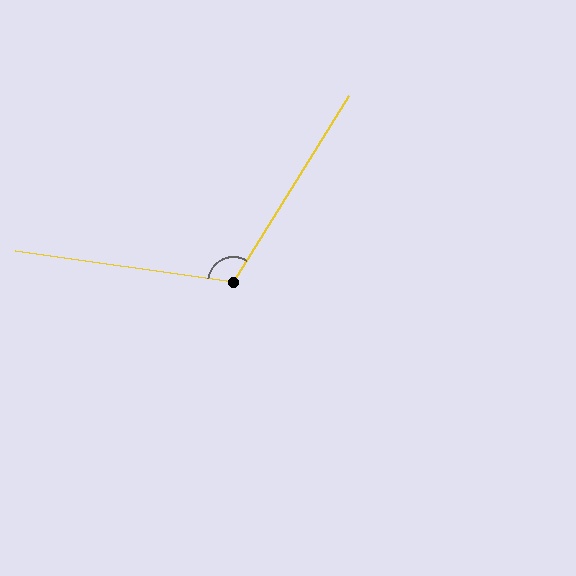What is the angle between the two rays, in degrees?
Approximately 114 degrees.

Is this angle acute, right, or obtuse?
It is obtuse.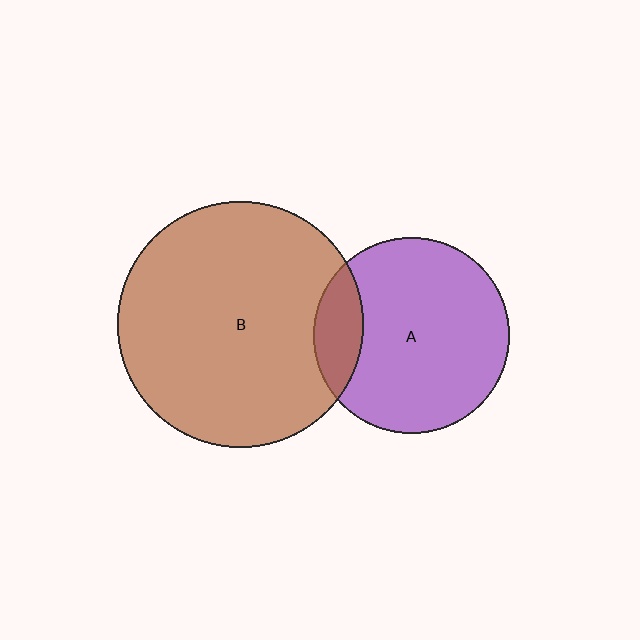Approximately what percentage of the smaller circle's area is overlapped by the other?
Approximately 15%.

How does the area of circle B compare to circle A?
Approximately 1.6 times.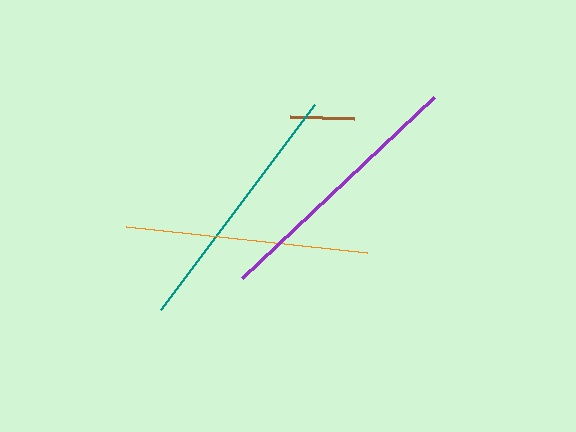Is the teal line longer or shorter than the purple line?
The purple line is longer than the teal line.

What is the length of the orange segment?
The orange segment is approximately 242 pixels long.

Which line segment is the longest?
The purple line is the longest at approximately 264 pixels.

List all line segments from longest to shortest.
From longest to shortest: purple, teal, orange, brown.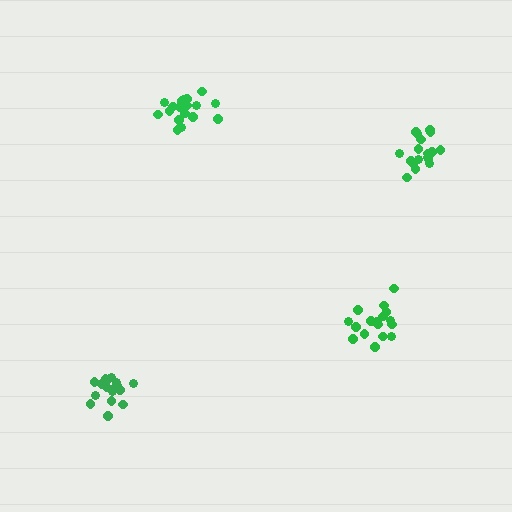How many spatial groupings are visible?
There are 4 spatial groupings.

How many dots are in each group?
Group 1: 18 dots, Group 2: 17 dots, Group 3: 18 dots, Group 4: 18 dots (71 total).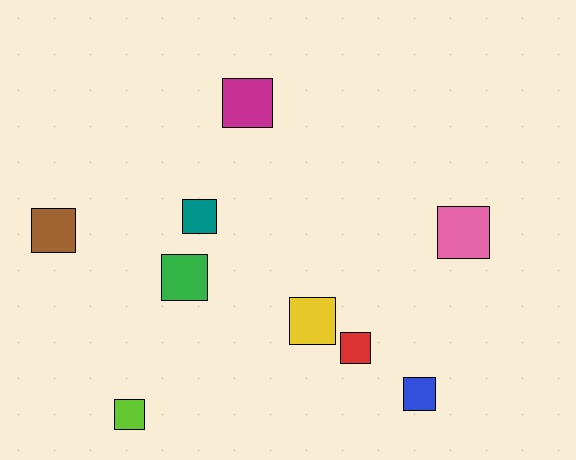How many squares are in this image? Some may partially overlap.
There are 9 squares.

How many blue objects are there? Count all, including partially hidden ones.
There is 1 blue object.